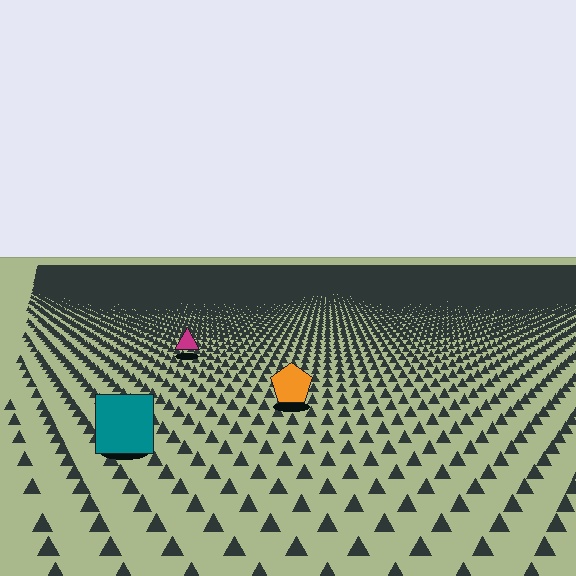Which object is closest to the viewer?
The teal square is closest. The texture marks near it are larger and more spread out.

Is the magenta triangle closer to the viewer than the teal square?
No. The teal square is closer — you can tell from the texture gradient: the ground texture is coarser near it.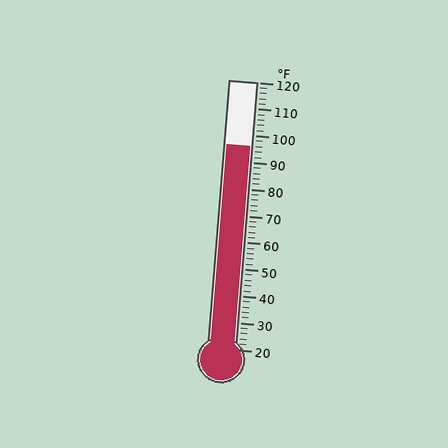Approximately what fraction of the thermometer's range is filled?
The thermometer is filled to approximately 75% of its range.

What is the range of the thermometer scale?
The thermometer scale ranges from 20°F to 120°F.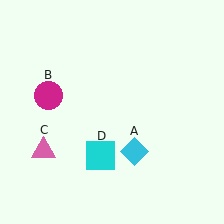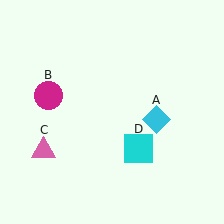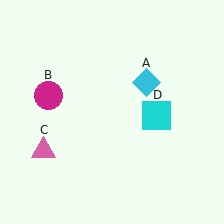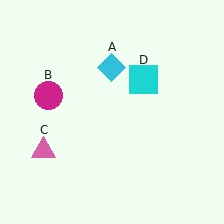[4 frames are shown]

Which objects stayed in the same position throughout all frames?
Magenta circle (object B) and pink triangle (object C) remained stationary.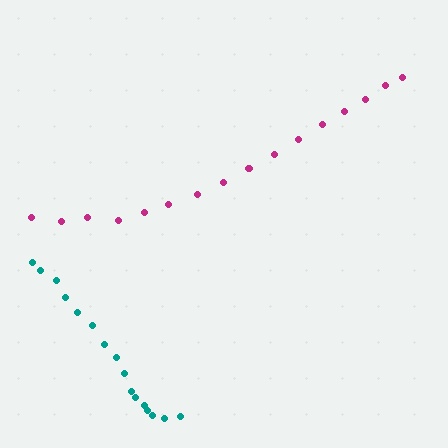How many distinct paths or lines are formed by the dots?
There are 2 distinct paths.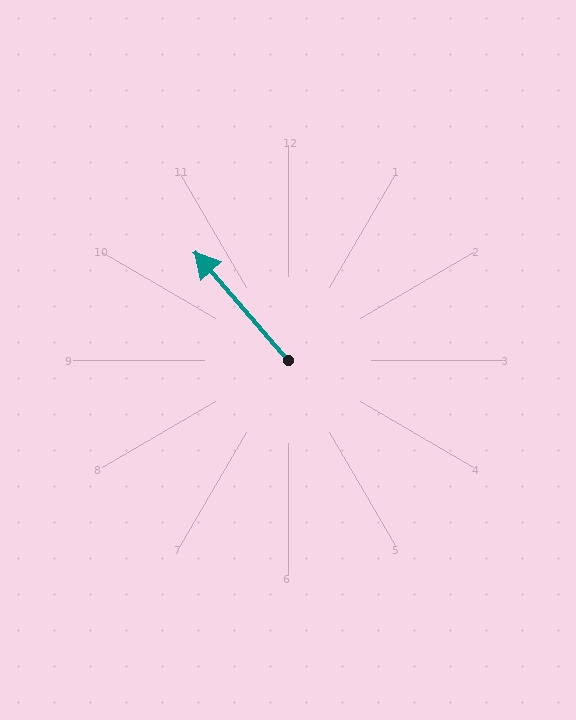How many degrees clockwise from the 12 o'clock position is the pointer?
Approximately 319 degrees.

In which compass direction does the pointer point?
Northwest.